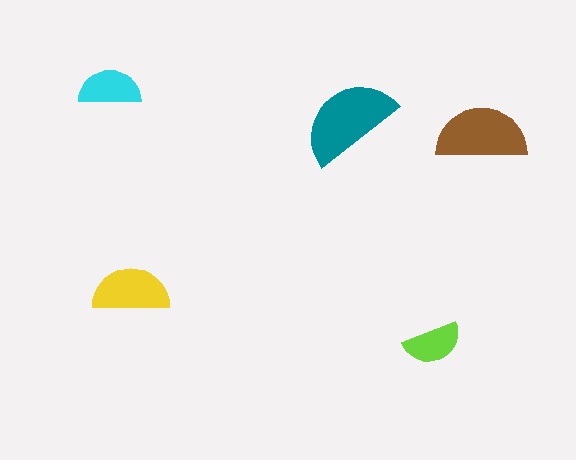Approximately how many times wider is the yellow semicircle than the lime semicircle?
About 1.5 times wider.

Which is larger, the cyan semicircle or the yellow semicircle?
The yellow one.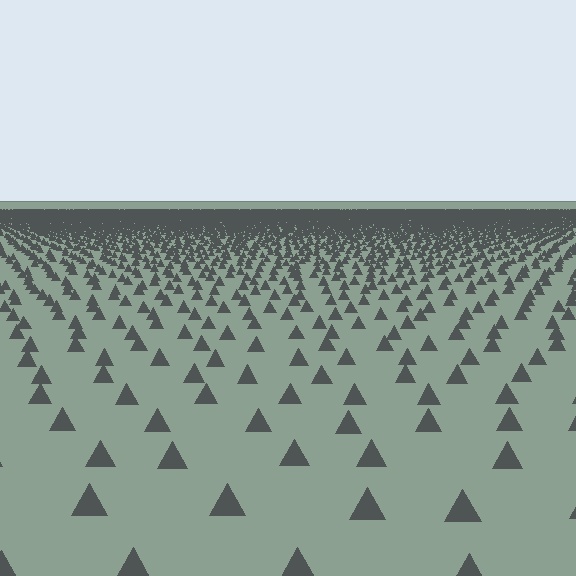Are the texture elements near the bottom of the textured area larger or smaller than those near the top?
Larger. Near the bottom, elements are closer to the viewer and appear at a bigger on-screen size.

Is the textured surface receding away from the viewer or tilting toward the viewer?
The surface is receding away from the viewer. Texture elements get smaller and denser toward the top.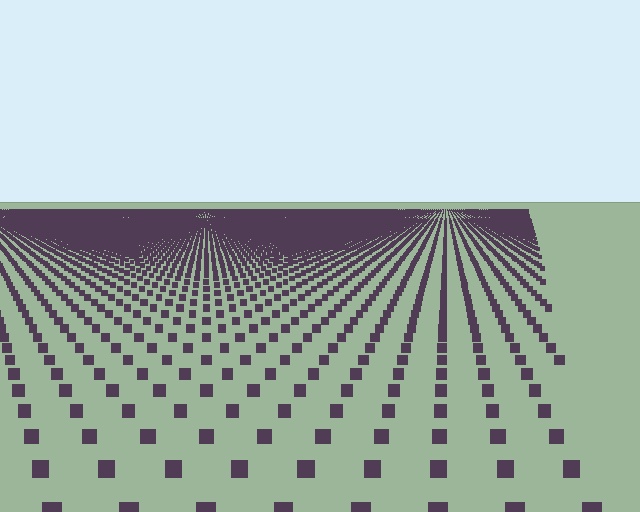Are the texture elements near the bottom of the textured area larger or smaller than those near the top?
Larger. Near the bottom, elements are closer to the viewer and appear at a bigger on-screen size.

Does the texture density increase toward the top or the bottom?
Density increases toward the top.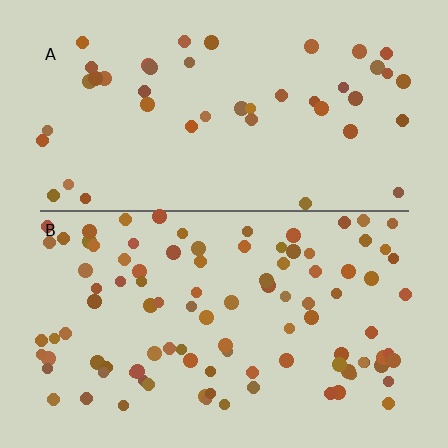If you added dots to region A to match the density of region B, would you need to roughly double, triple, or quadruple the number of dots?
Approximately double.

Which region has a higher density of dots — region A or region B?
B (the bottom).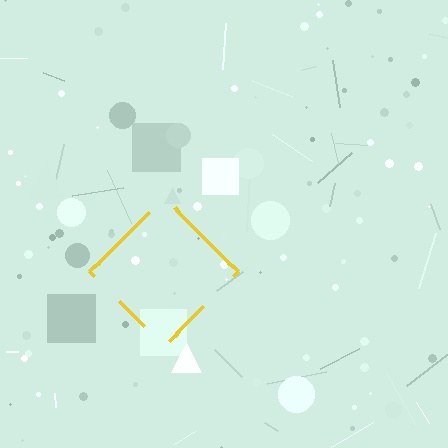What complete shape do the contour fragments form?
The contour fragments form a diamond.